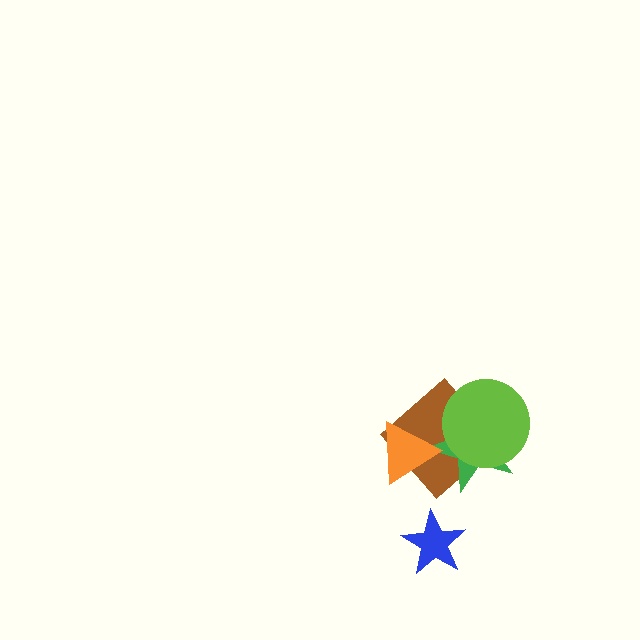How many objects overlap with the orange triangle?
2 objects overlap with the orange triangle.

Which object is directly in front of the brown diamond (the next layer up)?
The green star is directly in front of the brown diamond.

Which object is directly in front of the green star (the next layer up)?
The orange triangle is directly in front of the green star.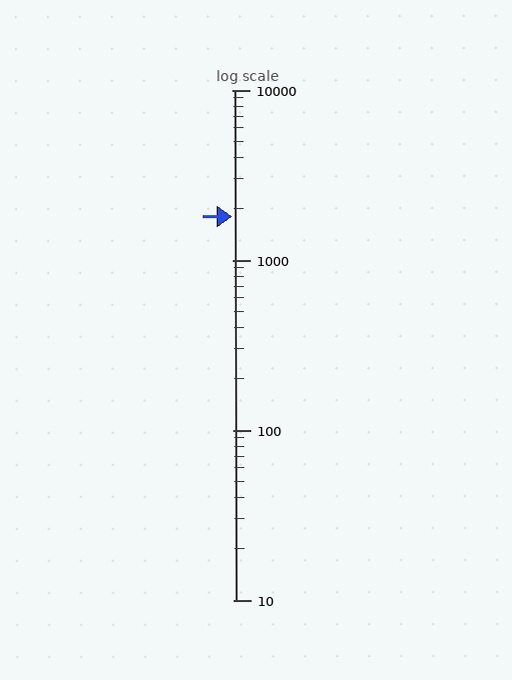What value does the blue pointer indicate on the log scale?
The pointer indicates approximately 1800.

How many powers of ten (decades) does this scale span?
The scale spans 3 decades, from 10 to 10000.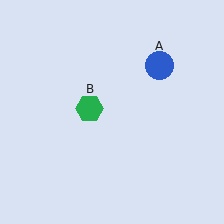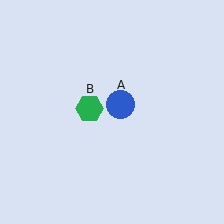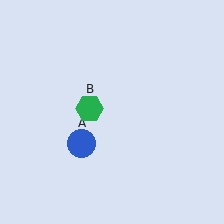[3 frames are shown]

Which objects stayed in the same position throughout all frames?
Green hexagon (object B) remained stationary.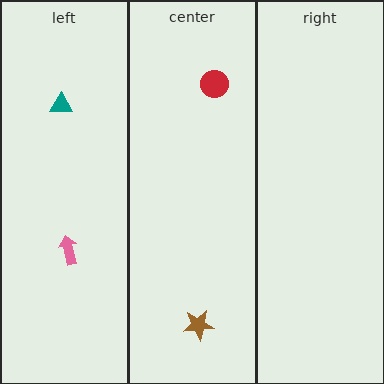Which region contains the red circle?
The center region.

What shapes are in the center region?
The brown star, the red circle.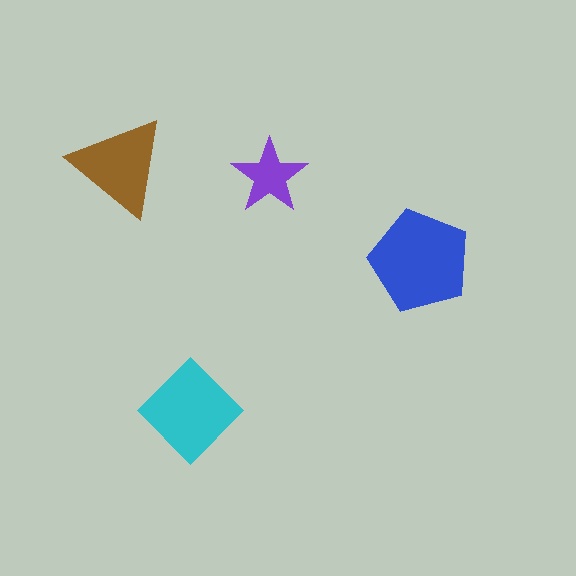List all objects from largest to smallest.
The blue pentagon, the cyan diamond, the brown triangle, the purple star.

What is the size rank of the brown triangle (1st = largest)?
3rd.